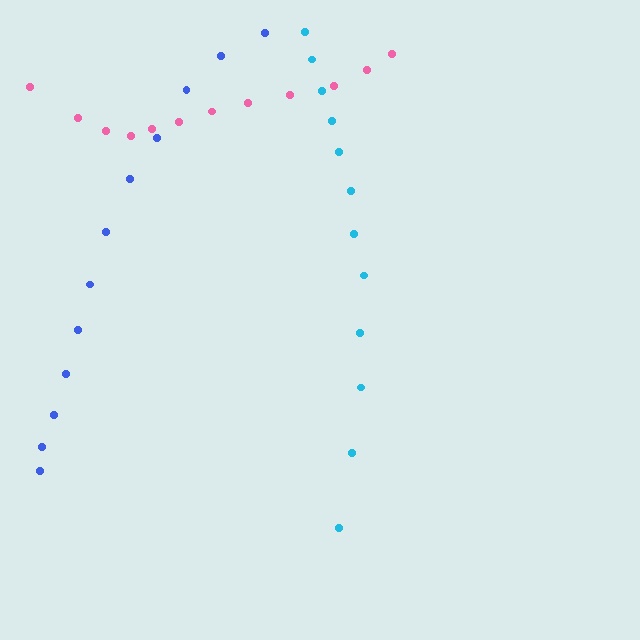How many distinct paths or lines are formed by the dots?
There are 3 distinct paths.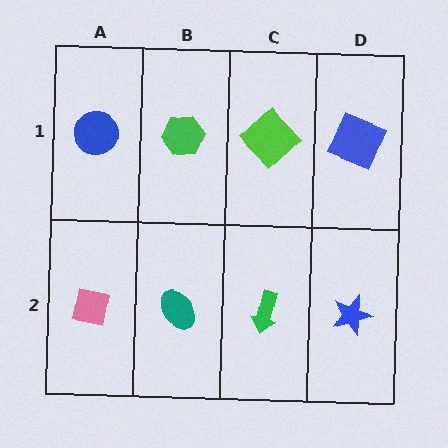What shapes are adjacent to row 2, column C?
A lime diamond (row 1, column C), a teal ellipse (row 2, column B), a blue star (row 2, column D).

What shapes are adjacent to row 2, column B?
A green hexagon (row 1, column B), a pink square (row 2, column A), a green arrow (row 2, column C).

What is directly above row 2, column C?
A lime diamond.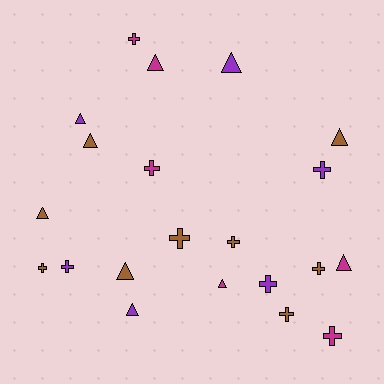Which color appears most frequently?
Brown, with 9 objects.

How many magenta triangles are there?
There are 3 magenta triangles.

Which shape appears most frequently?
Cross, with 11 objects.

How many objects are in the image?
There are 21 objects.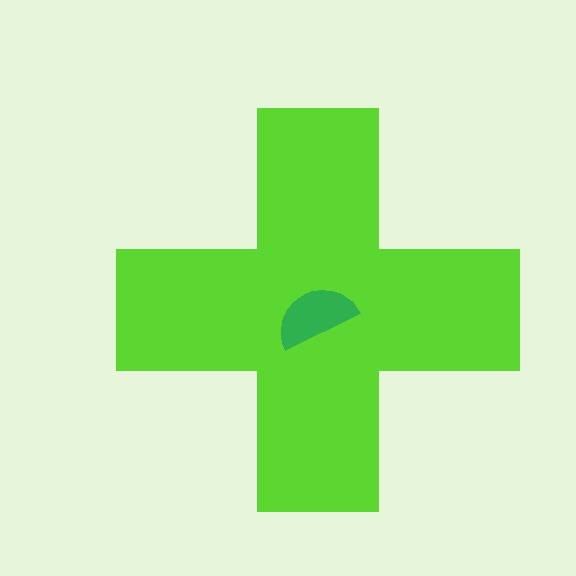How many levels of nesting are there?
2.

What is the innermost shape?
The green semicircle.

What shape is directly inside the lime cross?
The green semicircle.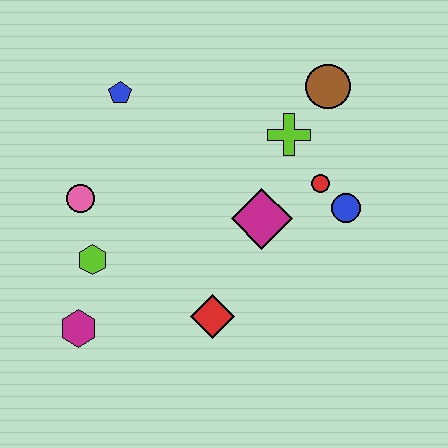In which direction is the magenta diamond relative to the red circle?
The magenta diamond is to the left of the red circle.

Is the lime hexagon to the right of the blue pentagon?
No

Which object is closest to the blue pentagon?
The pink circle is closest to the blue pentagon.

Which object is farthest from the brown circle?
The magenta hexagon is farthest from the brown circle.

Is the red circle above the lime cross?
No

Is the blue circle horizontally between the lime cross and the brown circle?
No